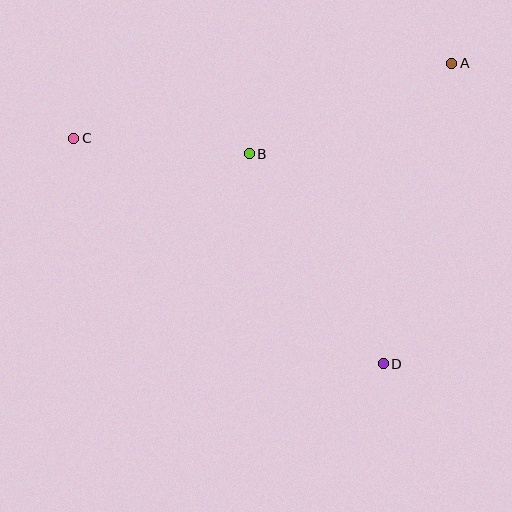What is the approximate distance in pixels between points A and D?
The distance between A and D is approximately 308 pixels.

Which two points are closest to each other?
Points B and C are closest to each other.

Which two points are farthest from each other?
Points A and C are farthest from each other.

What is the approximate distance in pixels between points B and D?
The distance between B and D is approximately 249 pixels.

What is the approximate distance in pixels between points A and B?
The distance between A and B is approximately 222 pixels.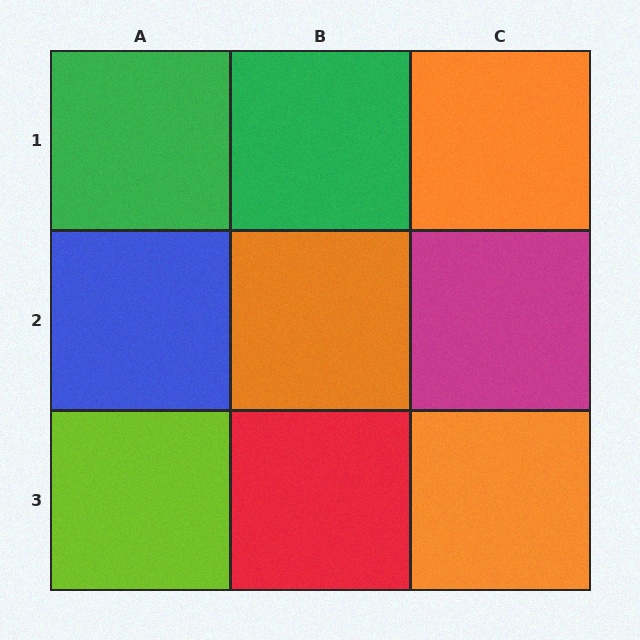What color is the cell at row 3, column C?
Orange.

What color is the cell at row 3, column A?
Lime.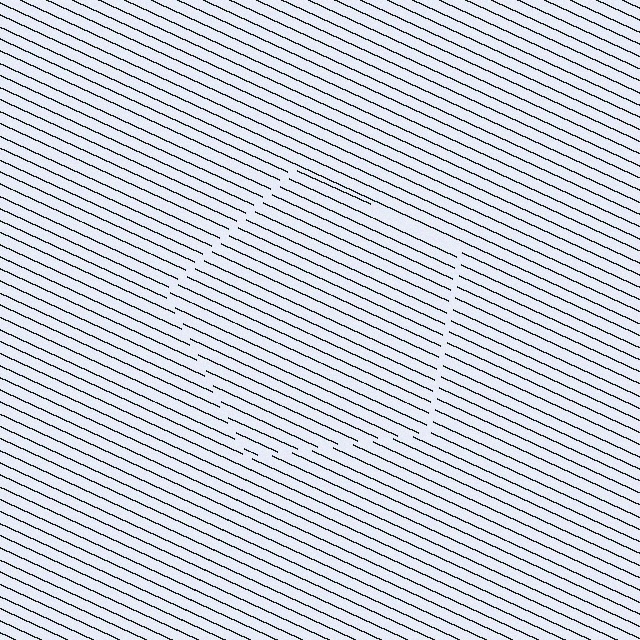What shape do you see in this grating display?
An illusory pentagon. The interior of the shape contains the same grating, shifted by half a period — the contour is defined by the phase discontinuity where line-ends from the inner and outer gratings abut.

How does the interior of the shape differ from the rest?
The interior of the shape contains the same grating, shifted by half a period — the contour is defined by the phase discontinuity where line-ends from the inner and outer gratings abut.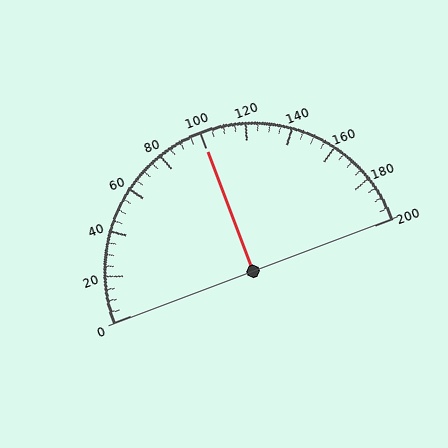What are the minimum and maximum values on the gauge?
The gauge ranges from 0 to 200.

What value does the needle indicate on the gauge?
The needle indicates approximately 100.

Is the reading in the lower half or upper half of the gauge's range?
The reading is in the upper half of the range (0 to 200).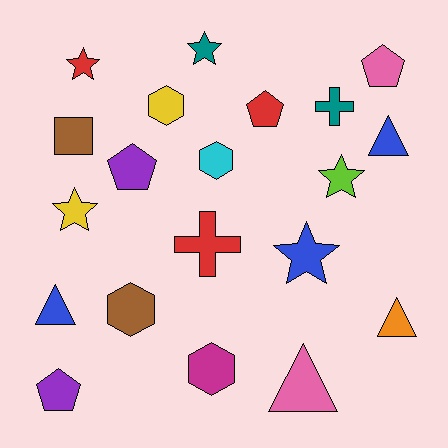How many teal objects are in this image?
There are 2 teal objects.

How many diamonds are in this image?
There are no diamonds.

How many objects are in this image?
There are 20 objects.